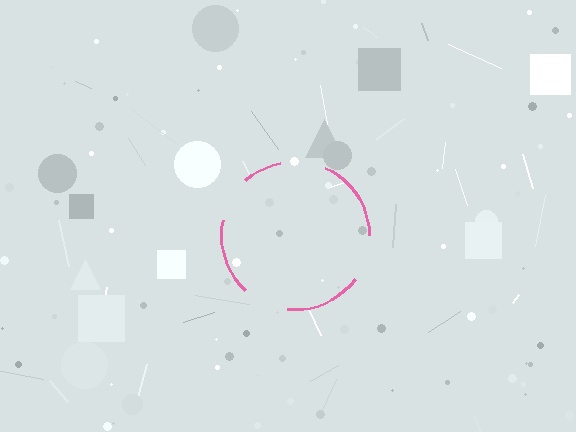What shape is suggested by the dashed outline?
The dashed outline suggests a circle.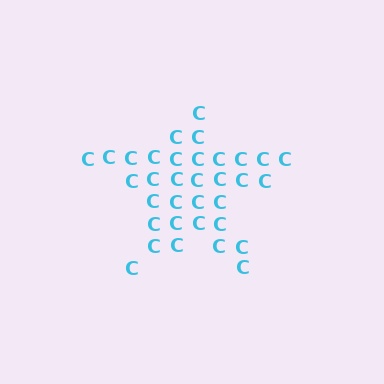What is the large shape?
The large shape is a star.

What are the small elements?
The small elements are letter C's.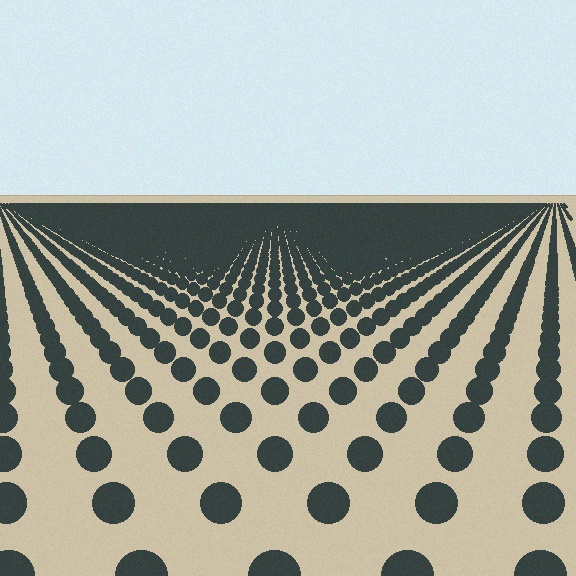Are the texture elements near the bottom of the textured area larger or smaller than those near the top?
Larger. Near the bottom, elements are closer to the viewer and appear at a bigger on-screen size.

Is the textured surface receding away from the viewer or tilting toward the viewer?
The surface is receding away from the viewer. Texture elements get smaller and denser toward the top.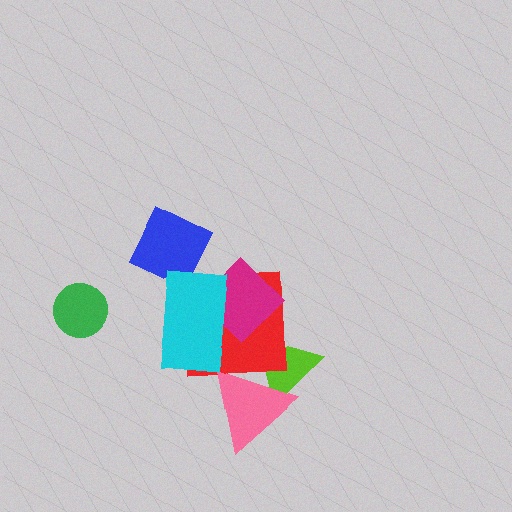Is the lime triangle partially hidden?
Yes, it is partially covered by another shape.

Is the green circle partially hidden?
No, no other shape covers it.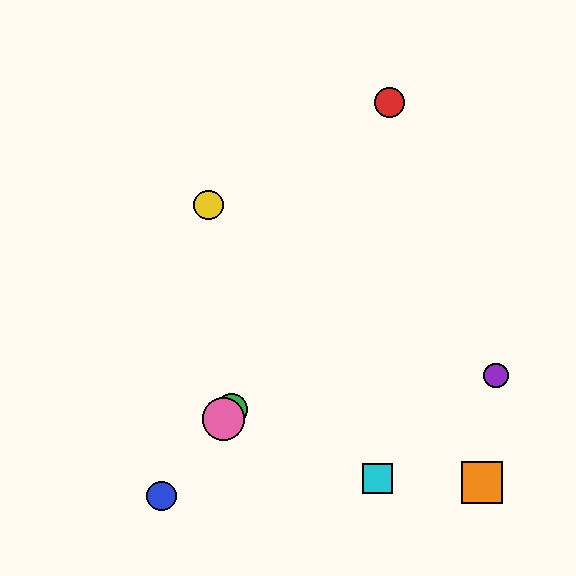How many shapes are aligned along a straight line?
3 shapes (the blue circle, the green circle, the pink circle) are aligned along a straight line.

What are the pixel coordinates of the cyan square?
The cyan square is at (377, 478).